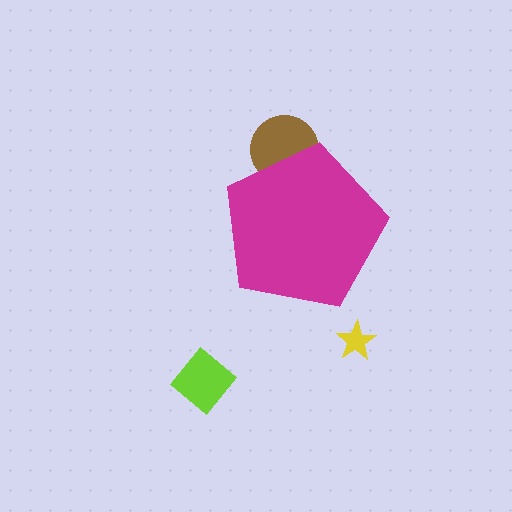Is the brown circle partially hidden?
Yes, the brown circle is partially hidden behind the magenta pentagon.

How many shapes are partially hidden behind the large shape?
1 shape is partially hidden.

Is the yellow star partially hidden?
No, the yellow star is fully visible.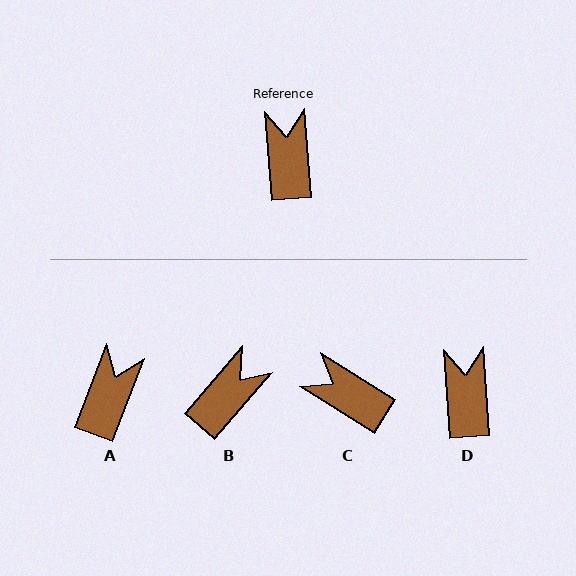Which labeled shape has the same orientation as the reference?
D.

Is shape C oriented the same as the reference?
No, it is off by about 54 degrees.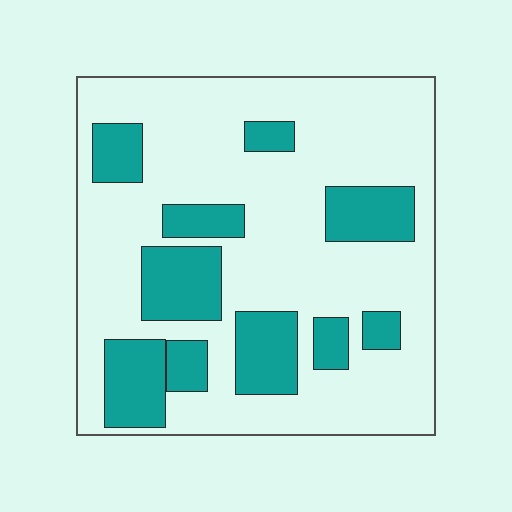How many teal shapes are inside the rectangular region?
10.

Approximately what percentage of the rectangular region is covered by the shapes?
Approximately 25%.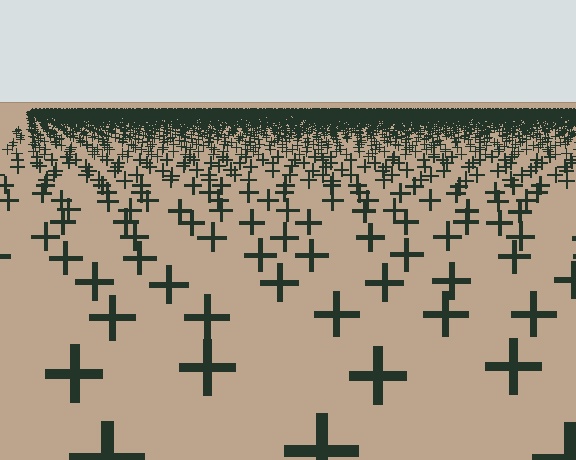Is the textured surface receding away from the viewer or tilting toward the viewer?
The surface is receding away from the viewer. Texture elements get smaller and denser toward the top.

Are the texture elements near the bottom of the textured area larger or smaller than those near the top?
Larger. Near the bottom, elements are closer to the viewer and appear at a bigger on-screen size.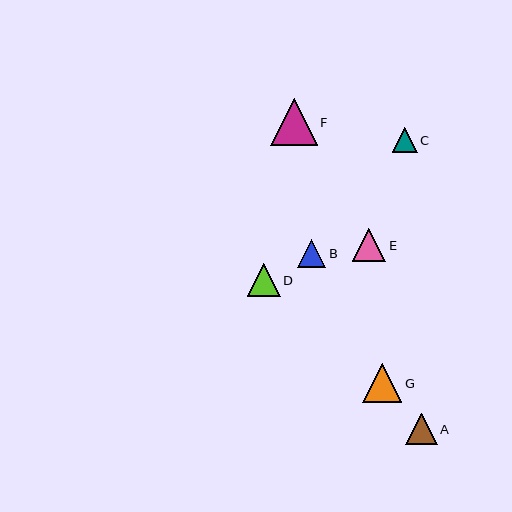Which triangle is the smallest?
Triangle C is the smallest with a size of approximately 25 pixels.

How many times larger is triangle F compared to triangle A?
Triangle F is approximately 1.5 times the size of triangle A.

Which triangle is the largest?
Triangle F is the largest with a size of approximately 47 pixels.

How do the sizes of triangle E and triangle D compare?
Triangle E and triangle D are approximately the same size.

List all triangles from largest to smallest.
From largest to smallest: F, G, E, D, A, B, C.